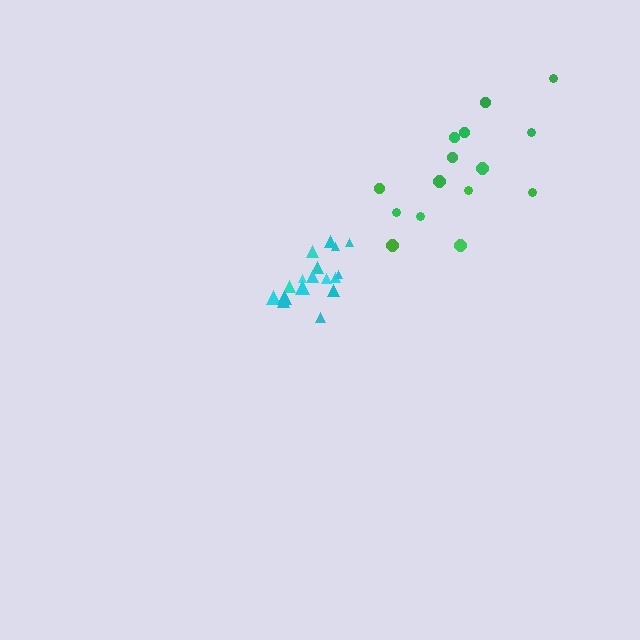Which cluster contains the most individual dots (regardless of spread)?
Cyan (17).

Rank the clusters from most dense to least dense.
cyan, green.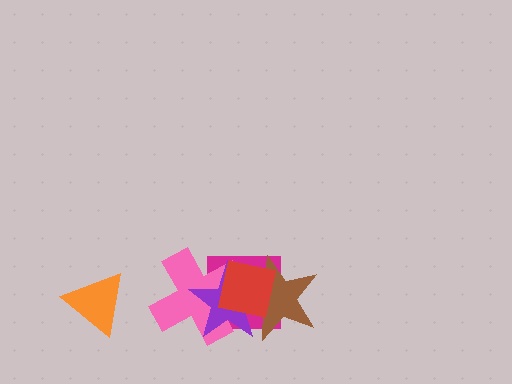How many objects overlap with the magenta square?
4 objects overlap with the magenta square.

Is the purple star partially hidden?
Yes, it is partially covered by another shape.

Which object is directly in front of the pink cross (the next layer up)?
The purple star is directly in front of the pink cross.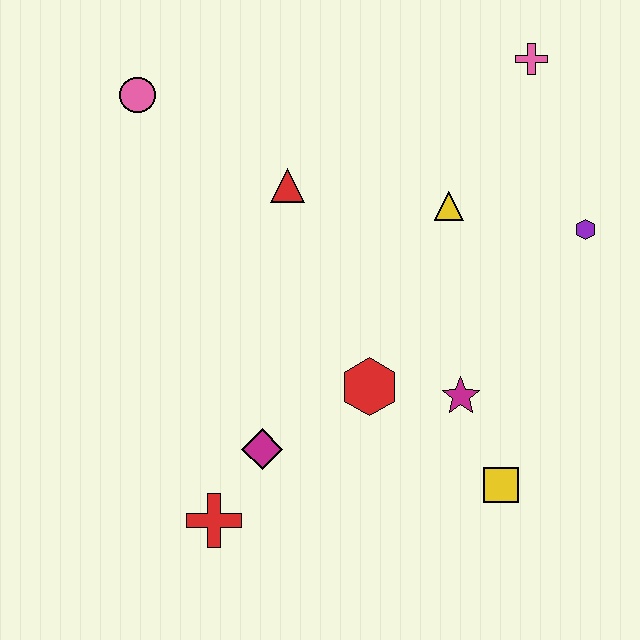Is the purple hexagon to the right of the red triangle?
Yes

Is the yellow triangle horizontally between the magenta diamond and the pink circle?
No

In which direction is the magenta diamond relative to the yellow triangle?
The magenta diamond is below the yellow triangle.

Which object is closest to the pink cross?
The yellow triangle is closest to the pink cross.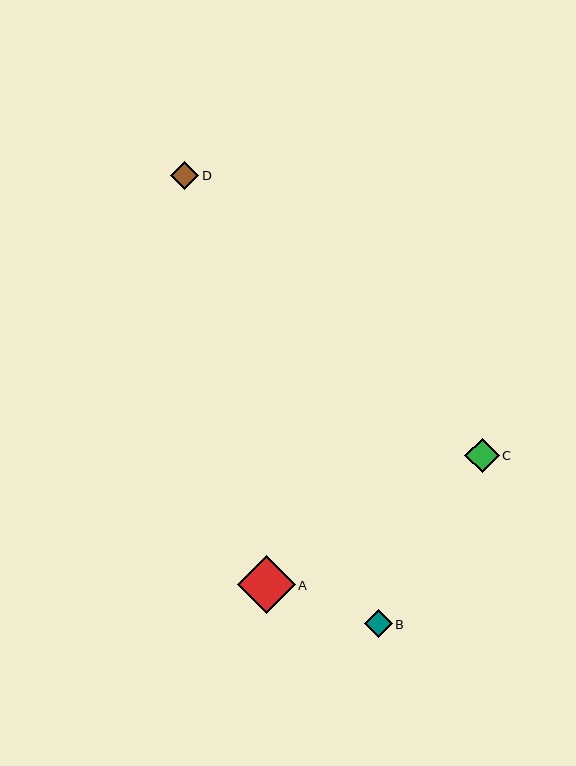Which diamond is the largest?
Diamond A is the largest with a size of approximately 57 pixels.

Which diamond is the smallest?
Diamond B is the smallest with a size of approximately 28 pixels.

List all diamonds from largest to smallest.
From largest to smallest: A, C, D, B.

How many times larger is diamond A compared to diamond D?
Diamond A is approximately 2.1 times the size of diamond D.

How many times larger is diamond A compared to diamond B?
Diamond A is approximately 2.1 times the size of diamond B.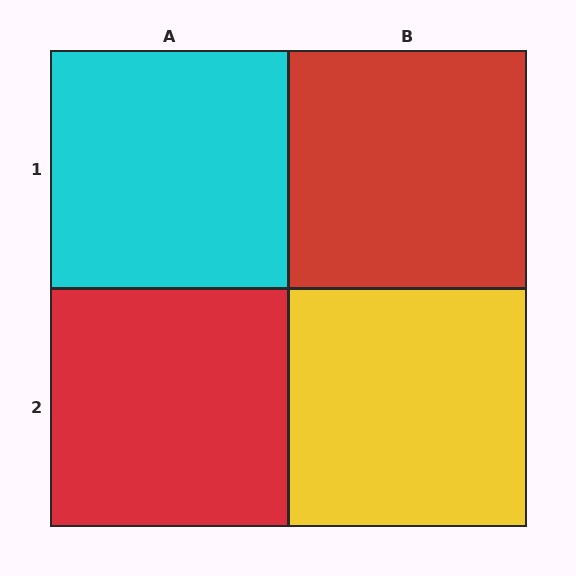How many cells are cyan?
1 cell is cyan.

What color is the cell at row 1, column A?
Cyan.